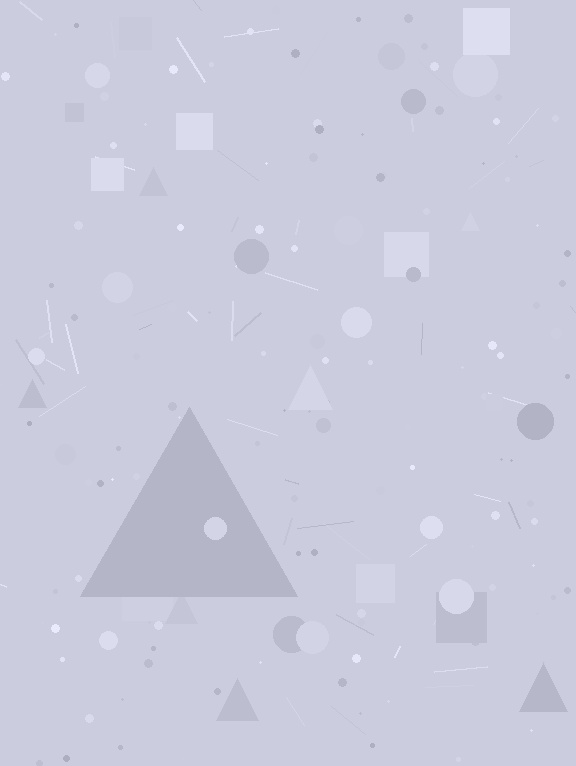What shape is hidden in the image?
A triangle is hidden in the image.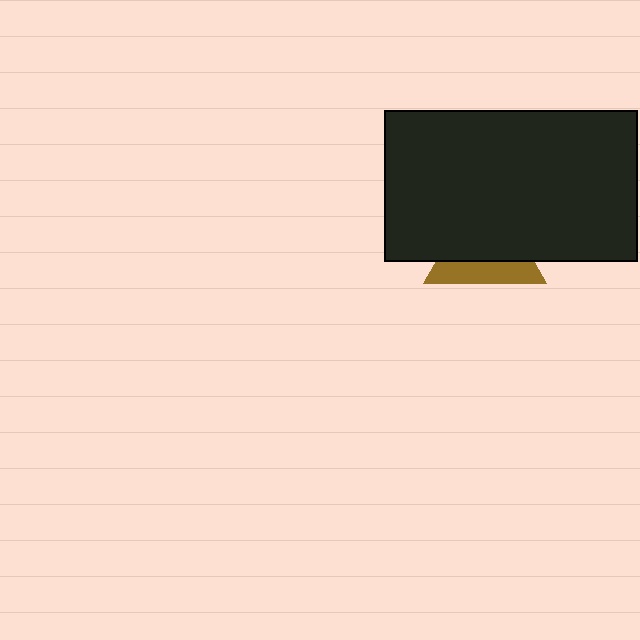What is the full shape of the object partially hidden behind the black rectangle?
The partially hidden object is a brown triangle.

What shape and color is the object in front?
The object in front is a black rectangle.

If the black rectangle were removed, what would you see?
You would see the complete brown triangle.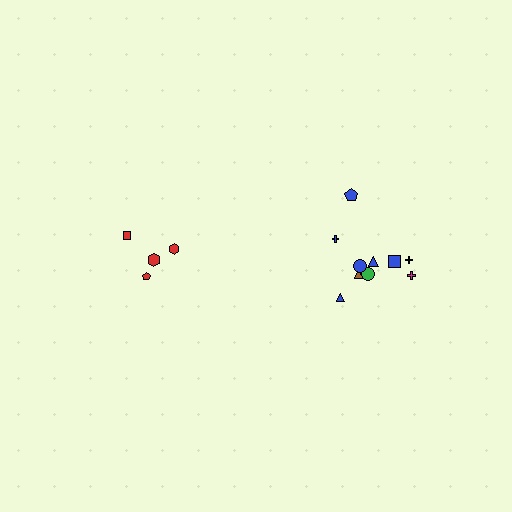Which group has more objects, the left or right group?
The right group.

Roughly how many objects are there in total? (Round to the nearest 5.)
Roughly 15 objects in total.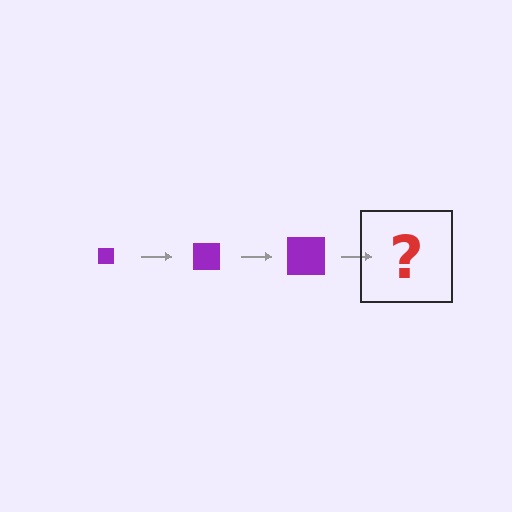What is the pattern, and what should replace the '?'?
The pattern is that the square gets progressively larger each step. The '?' should be a purple square, larger than the previous one.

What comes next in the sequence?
The next element should be a purple square, larger than the previous one.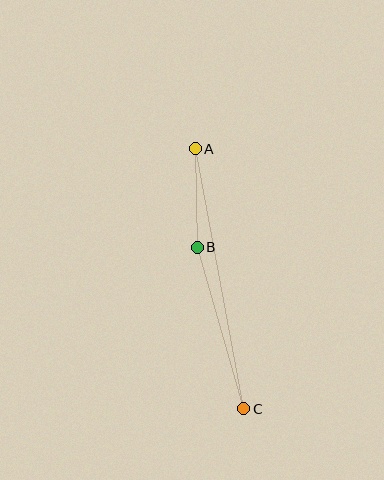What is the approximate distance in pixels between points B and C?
The distance between B and C is approximately 168 pixels.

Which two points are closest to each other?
Points A and B are closest to each other.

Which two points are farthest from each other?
Points A and C are farthest from each other.